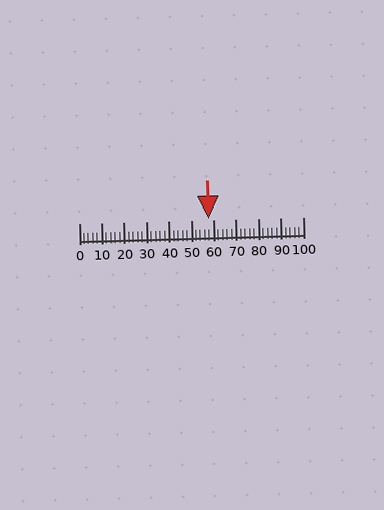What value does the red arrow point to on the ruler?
The red arrow points to approximately 58.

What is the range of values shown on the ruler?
The ruler shows values from 0 to 100.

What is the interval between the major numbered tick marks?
The major tick marks are spaced 10 units apart.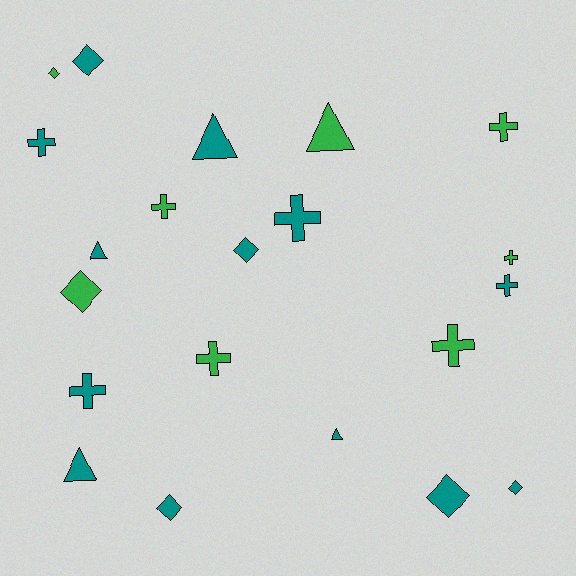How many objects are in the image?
There are 21 objects.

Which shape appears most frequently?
Cross, with 9 objects.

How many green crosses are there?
There are 5 green crosses.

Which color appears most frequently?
Teal, with 13 objects.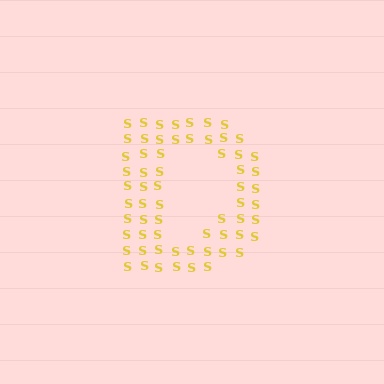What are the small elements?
The small elements are letter S's.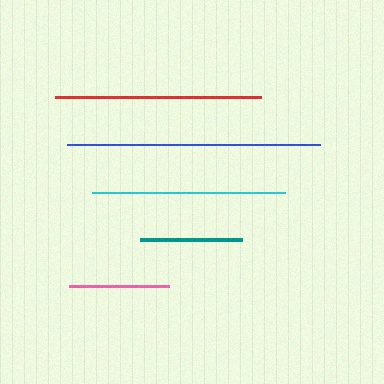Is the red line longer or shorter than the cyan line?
The red line is longer than the cyan line.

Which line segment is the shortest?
The pink line is the shortest at approximately 100 pixels.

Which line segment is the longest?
The blue line is the longest at approximately 254 pixels.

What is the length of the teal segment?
The teal segment is approximately 103 pixels long.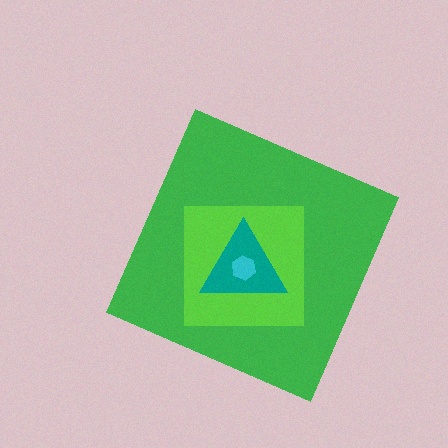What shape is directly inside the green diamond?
The lime square.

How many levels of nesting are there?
4.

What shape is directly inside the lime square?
The teal triangle.